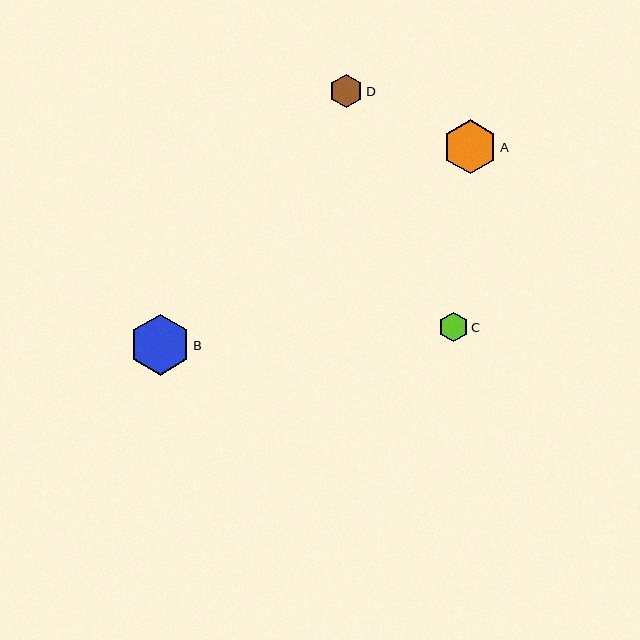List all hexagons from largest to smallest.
From largest to smallest: B, A, D, C.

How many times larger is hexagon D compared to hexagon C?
Hexagon D is approximately 1.1 times the size of hexagon C.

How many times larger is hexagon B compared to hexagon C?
Hexagon B is approximately 2.1 times the size of hexagon C.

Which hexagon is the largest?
Hexagon B is the largest with a size of approximately 60 pixels.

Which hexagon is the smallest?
Hexagon C is the smallest with a size of approximately 29 pixels.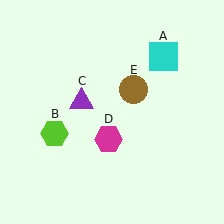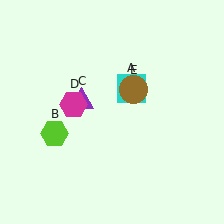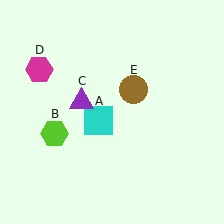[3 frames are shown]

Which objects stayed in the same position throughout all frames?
Lime hexagon (object B) and purple triangle (object C) and brown circle (object E) remained stationary.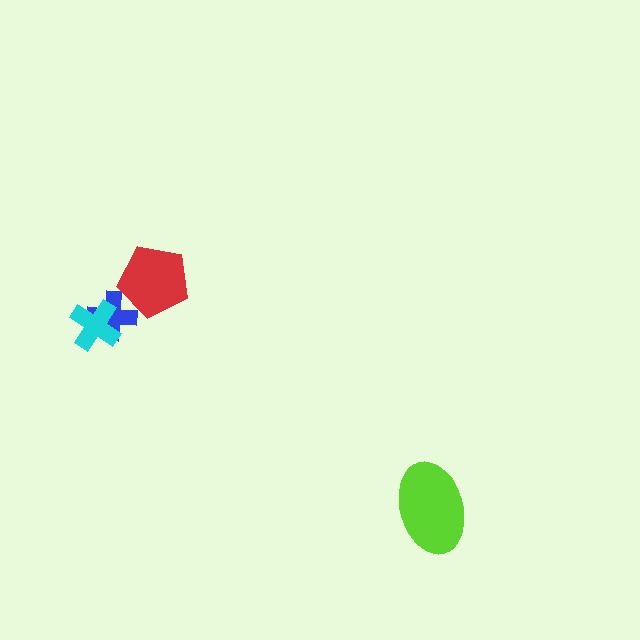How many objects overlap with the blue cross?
2 objects overlap with the blue cross.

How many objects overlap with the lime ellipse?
0 objects overlap with the lime ellipse.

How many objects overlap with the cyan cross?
1 object overlaps with the cyan cross.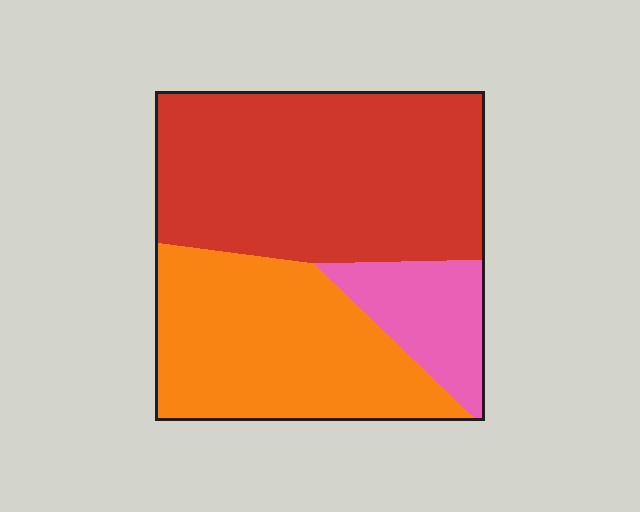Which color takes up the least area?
Pink, at roughly 15%.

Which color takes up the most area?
Red, at roughly 50%.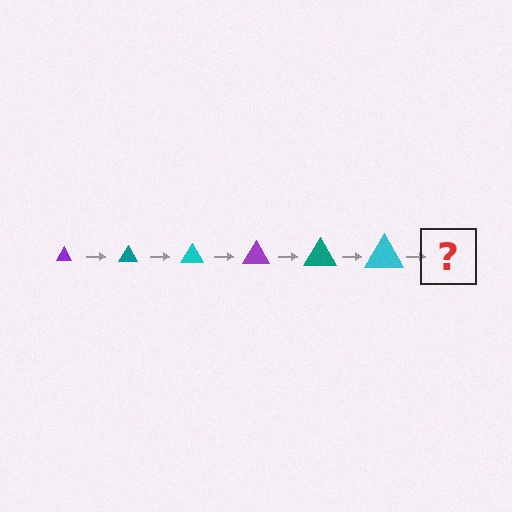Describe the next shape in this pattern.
It should be a purple triangle, larger than the previous one.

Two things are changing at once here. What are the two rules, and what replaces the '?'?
The two rules are that the triangle grows larger each step and the color cycles through purple, teal, and cyan. The '?' should be a purple triangle, larger than the previous one.